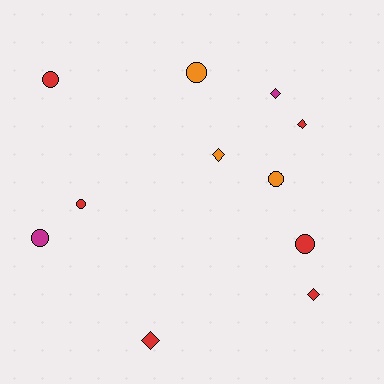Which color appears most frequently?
Red, with 6 objects.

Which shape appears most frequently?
Circle, with 6 objects.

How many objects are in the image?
There are 11 objects.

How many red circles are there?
There are 3 red circles.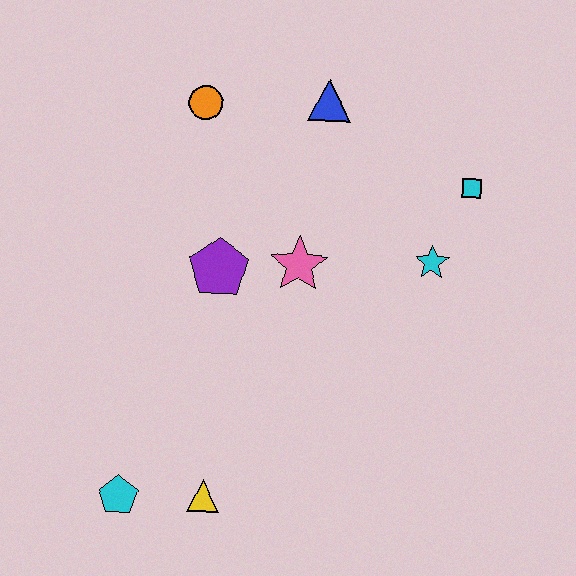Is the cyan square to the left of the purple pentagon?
No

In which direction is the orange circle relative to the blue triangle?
The orange circle is to the left of the blue triangle.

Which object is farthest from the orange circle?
The cyan pentagon is farthest from the orange circle.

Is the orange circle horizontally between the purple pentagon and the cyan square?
No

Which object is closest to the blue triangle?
The orange circle is closest to the blue triangle.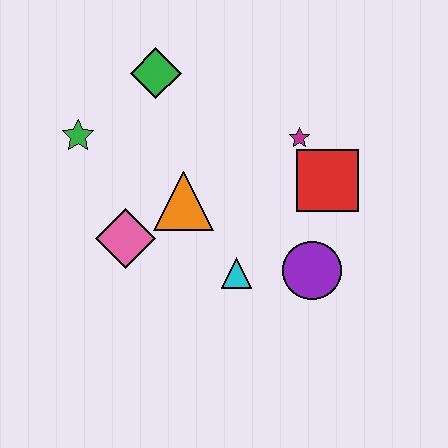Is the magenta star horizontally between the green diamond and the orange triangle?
No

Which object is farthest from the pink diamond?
The red square is farthest from the pink diamond.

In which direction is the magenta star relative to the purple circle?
The magenta star is above the purple circle.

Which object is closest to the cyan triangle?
The purple circle is closest to the cyan triangle.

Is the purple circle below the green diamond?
Yes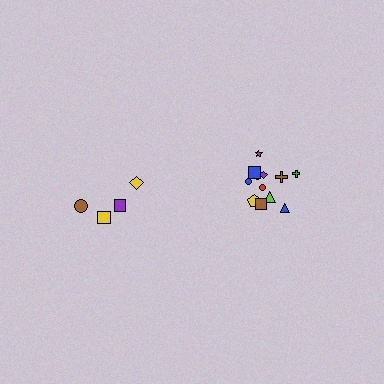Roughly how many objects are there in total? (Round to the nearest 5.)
Roughly 15 objects in total.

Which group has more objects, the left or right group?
The right group.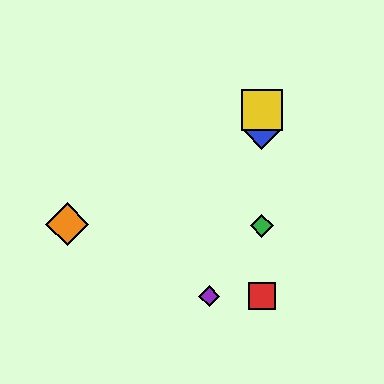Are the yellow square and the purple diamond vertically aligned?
No, the yellow square is at x≈262 and the purple diamond is at x≈209.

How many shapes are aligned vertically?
4 shapes (the red square, the blue diamond, the green diamond, the yellow square) are aligned vertically.